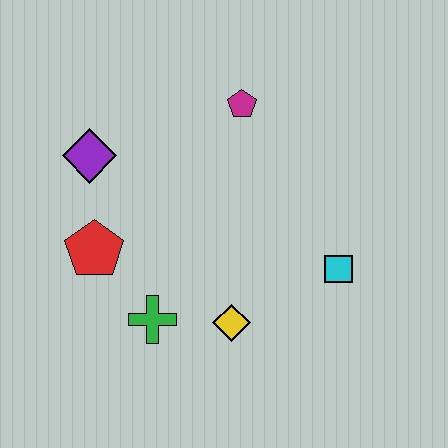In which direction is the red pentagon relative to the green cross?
The red pentagon is above the green cross.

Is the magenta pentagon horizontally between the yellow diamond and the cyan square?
Yes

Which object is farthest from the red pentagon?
The cyan square is farthest from the red pentagon.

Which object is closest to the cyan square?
The yellow diamond is closest to the cyan square.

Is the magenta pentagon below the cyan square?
No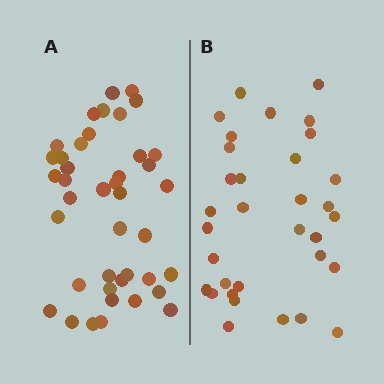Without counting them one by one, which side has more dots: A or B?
Region A (the left region) has more dots.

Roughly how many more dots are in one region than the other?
Region A has roughly 8 or so more dots than region B.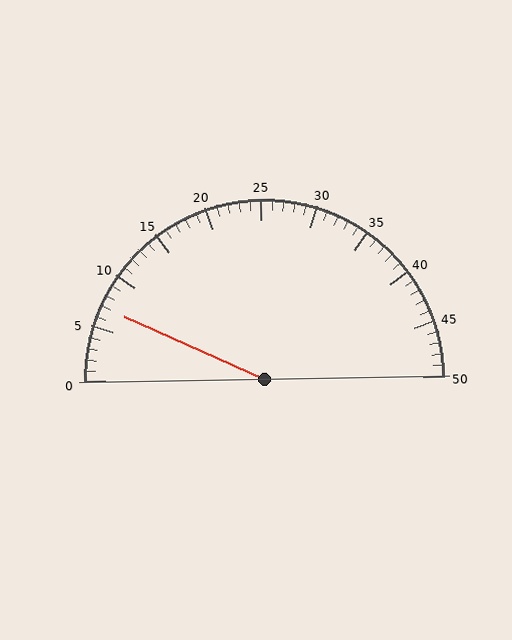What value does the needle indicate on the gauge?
The needle indicates approximately 7.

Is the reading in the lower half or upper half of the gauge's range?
The reading is in the lower half of the range (0 to 50).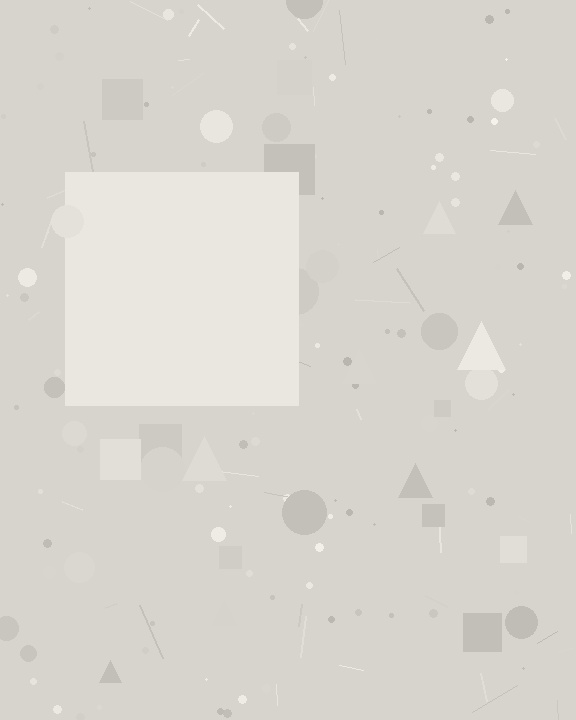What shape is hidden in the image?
A square is hidden in the image.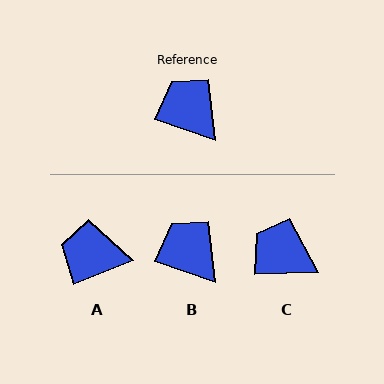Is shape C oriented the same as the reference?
No, it is off by about 21 degrees.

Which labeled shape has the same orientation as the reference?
B.